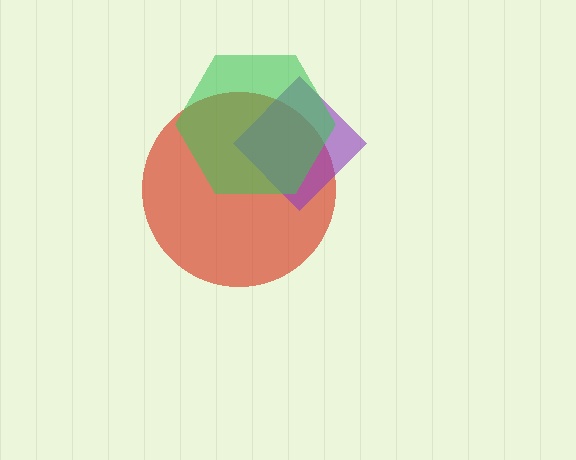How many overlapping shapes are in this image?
There are 3 overlapping shapes in the image.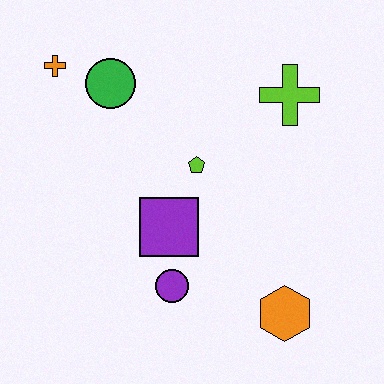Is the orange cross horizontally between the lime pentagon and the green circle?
No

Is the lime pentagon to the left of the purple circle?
No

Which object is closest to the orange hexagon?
The purple circle is closest to the orange hexagon.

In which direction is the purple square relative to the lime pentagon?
The purple square is below the lime pentagon.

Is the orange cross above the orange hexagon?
Yes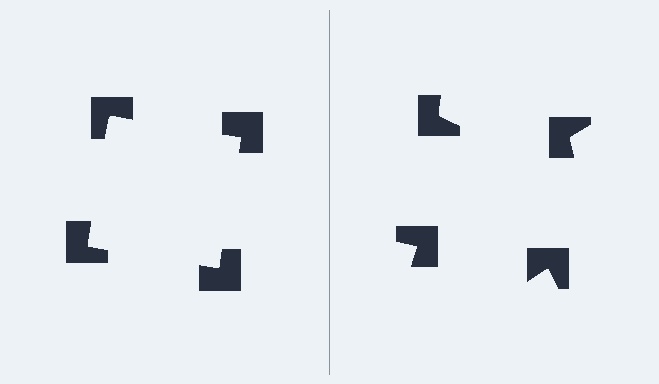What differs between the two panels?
The notched squares are positioned identically on both sides; only the wedge orientations differ. On the left they align to a square; on the right they are misaligned.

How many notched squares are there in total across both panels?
8 — 4 on each side.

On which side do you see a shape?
An illusory square appears on the left side. On the right side the wedge cuts are rotated, so no coherent shape forms.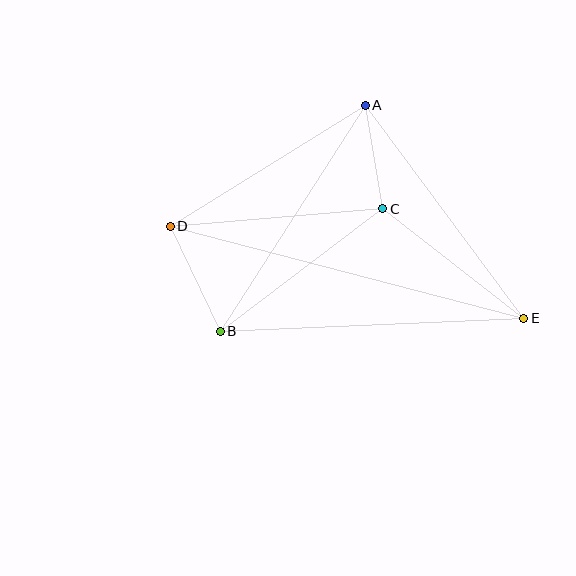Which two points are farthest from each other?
Points D and E are farthest from each other.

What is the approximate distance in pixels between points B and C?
The distance between B and C is approximately 203 pixels.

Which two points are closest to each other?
Points A and C are closest to each other.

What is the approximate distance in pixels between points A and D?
The distance between A and D is approximately 229 pixels.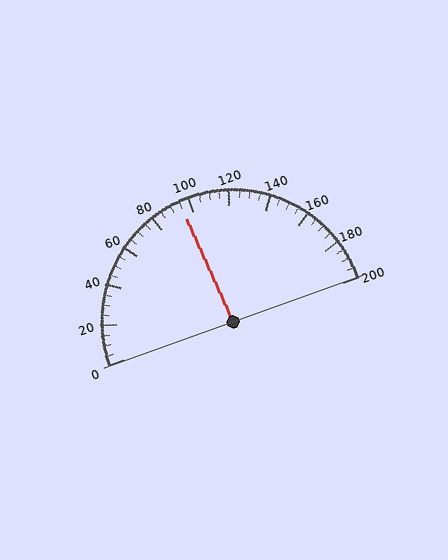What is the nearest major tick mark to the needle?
The nearest major tick mark is 100.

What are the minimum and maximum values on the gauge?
The gauge ranges from 0 to 200.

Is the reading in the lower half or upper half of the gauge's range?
The reading is in the lower half of the range (0 to 200).